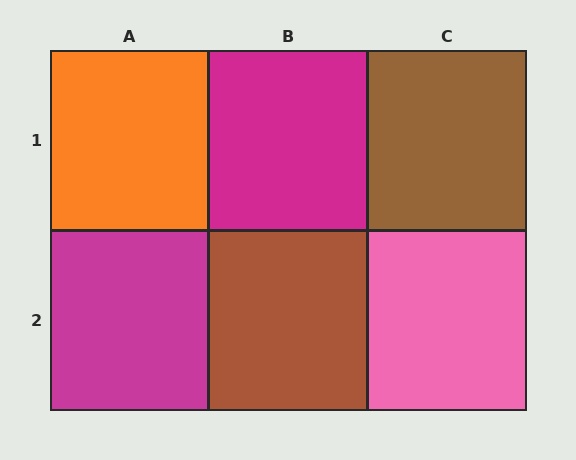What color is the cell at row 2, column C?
Pink.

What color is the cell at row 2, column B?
Brown.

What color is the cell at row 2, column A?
Magenta.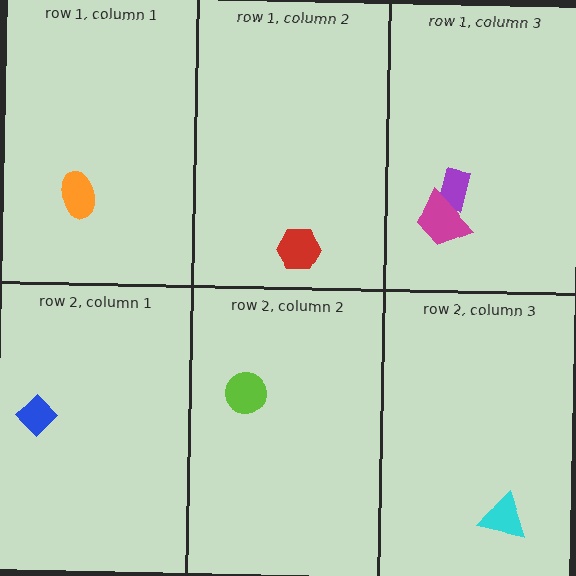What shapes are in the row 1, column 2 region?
The red hexagon.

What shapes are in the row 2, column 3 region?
The cyan triangle.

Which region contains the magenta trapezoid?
The row 1, column 3 region.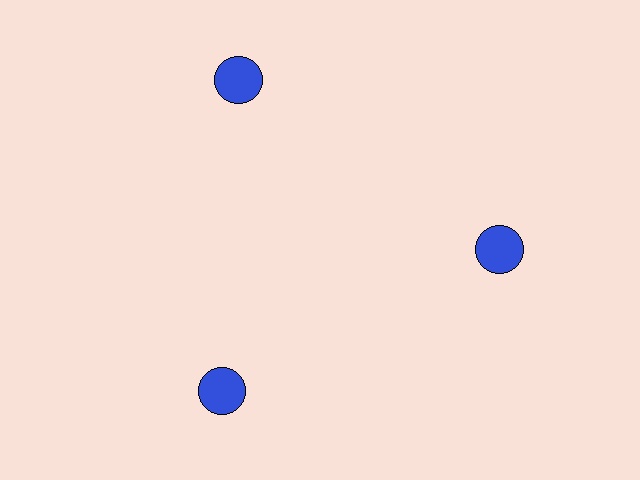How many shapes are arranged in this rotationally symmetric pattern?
There are 3 shapes, arranged in 3 groups of 1.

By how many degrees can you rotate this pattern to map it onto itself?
The pattern maps onto itself every 120 degrees of rotation.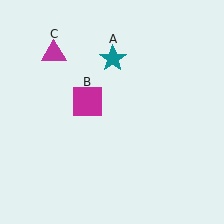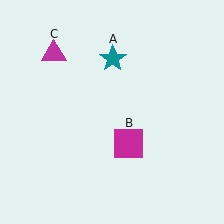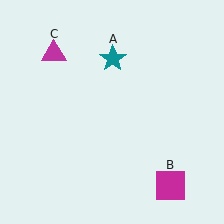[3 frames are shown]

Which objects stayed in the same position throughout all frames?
Teal star (object A) and magenta triangle (object C) remained stationary.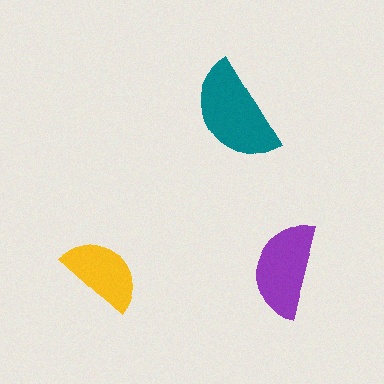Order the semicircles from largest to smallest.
the teal one, the purple one, the yellow one.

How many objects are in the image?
There are 3 objects in the image.